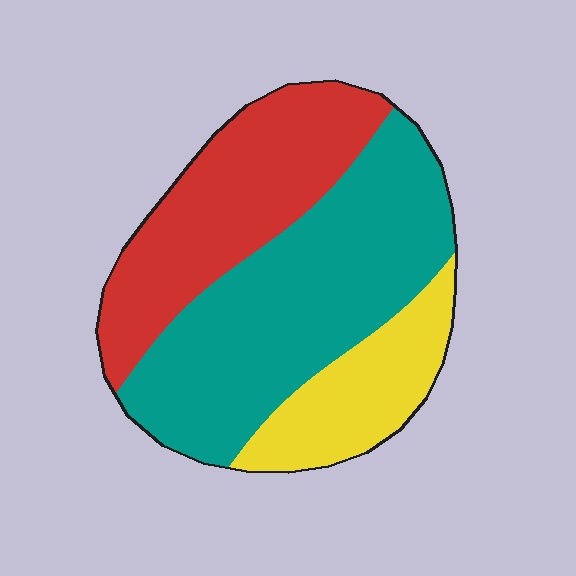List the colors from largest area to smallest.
From largest to smallest: teal, red, yellow.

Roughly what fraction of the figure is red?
Red takes up about one third (1/3) of the figure.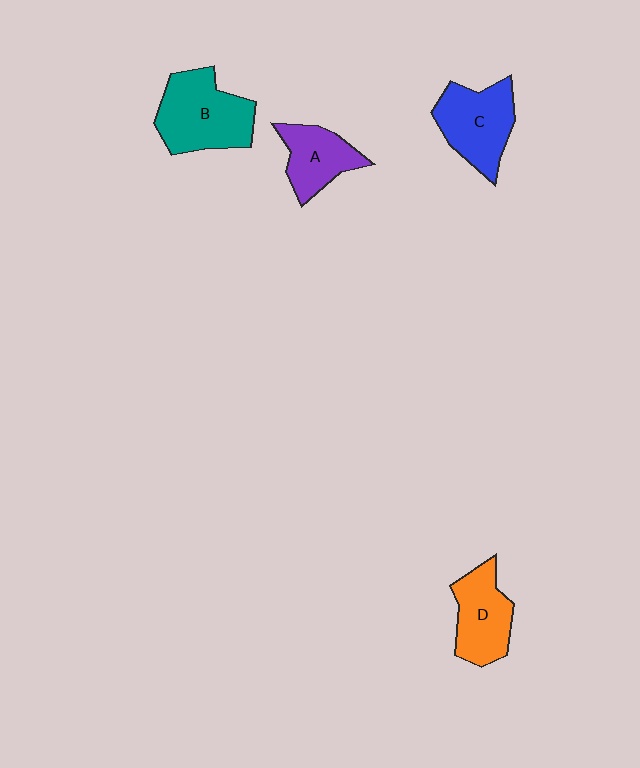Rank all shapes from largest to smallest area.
From largest to smallest: B (teal), C (blue), D (orange), A (purple).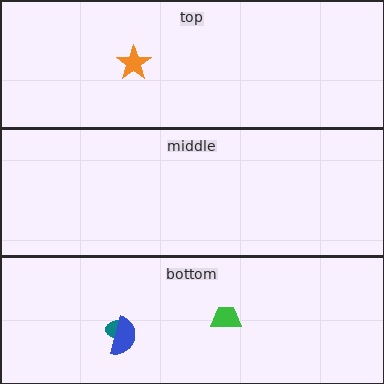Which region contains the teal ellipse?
The bottom region.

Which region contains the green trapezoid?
The bottom region.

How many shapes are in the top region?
1.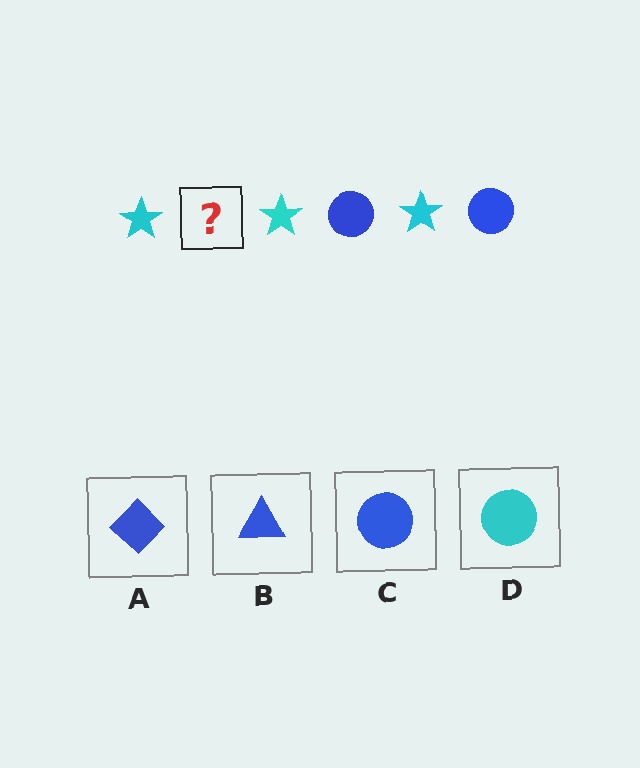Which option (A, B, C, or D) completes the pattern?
C.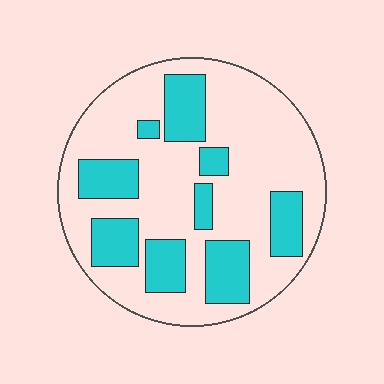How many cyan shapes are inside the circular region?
9.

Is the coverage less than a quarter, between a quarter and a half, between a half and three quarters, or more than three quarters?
Between a quarter and a half.